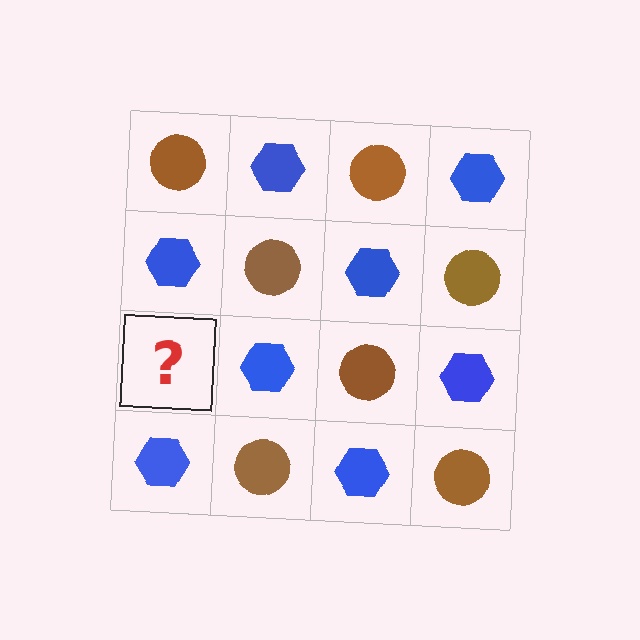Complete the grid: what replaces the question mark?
The question mark should be replaced with a brown circle.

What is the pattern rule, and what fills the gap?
The rule is that it alternates brown circle and blue hexagon in a checkerboard pattern. The gap should be filled with a brown circle.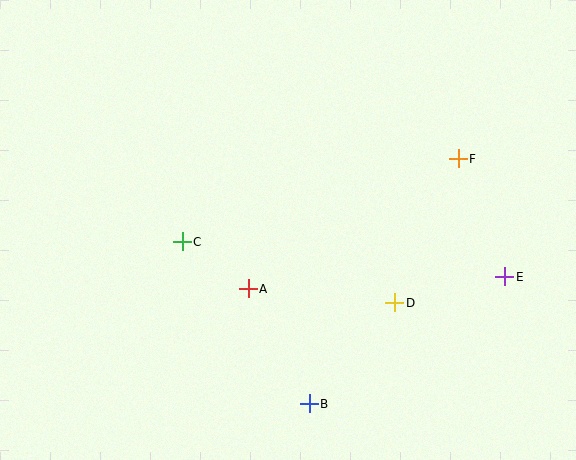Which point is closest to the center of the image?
Point A at (248, 289) is closest to the center.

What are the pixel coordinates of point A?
Point A is at (248, 289).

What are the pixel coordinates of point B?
Point B is at (309, 404).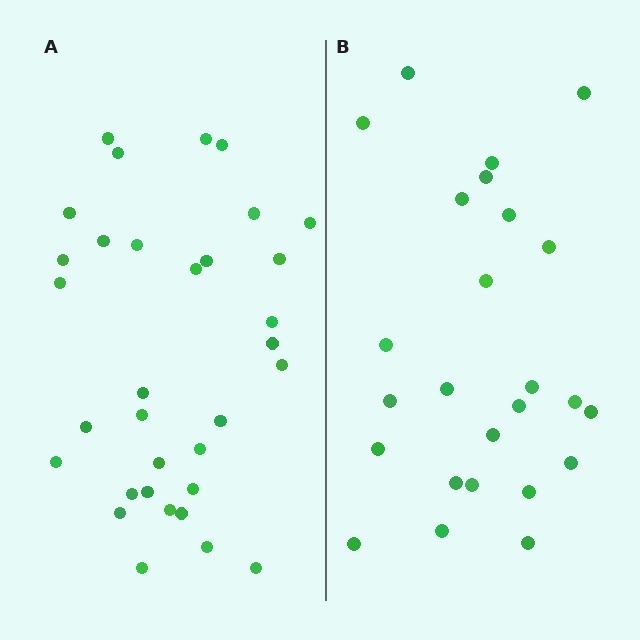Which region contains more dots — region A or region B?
Region A (the left region) has more dots.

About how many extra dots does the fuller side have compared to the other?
Region A has roughly 8 or so more dots than region B.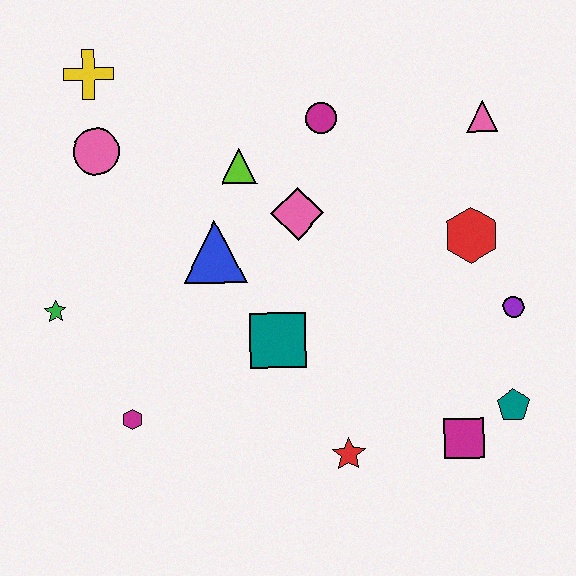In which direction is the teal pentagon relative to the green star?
The teal pentagon is to the right of the green star.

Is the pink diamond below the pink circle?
Yes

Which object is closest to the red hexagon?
The purple circle is closest to the red hexagon.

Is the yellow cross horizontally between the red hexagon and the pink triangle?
No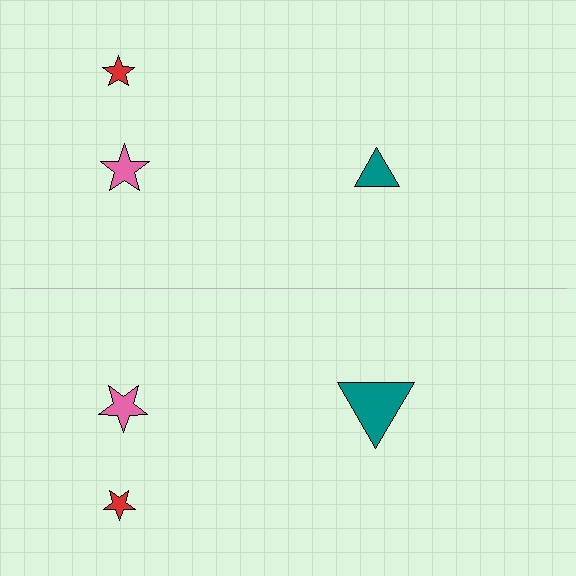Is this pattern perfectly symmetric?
No, the pattern is not perfectly symmetric. The teal triangle on the bottom side has a different size than its mirror counterpart.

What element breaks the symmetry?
The teal triangle on the bottom side has a different size than its mirror counterpart.